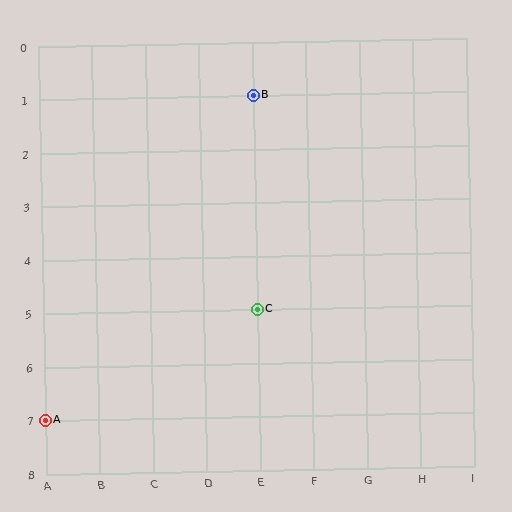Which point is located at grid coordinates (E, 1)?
Point B is at (E, 1).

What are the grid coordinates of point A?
Point A is at grid coordinates (A, 7).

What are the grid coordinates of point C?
Point C is at grid coordinates (E, 5).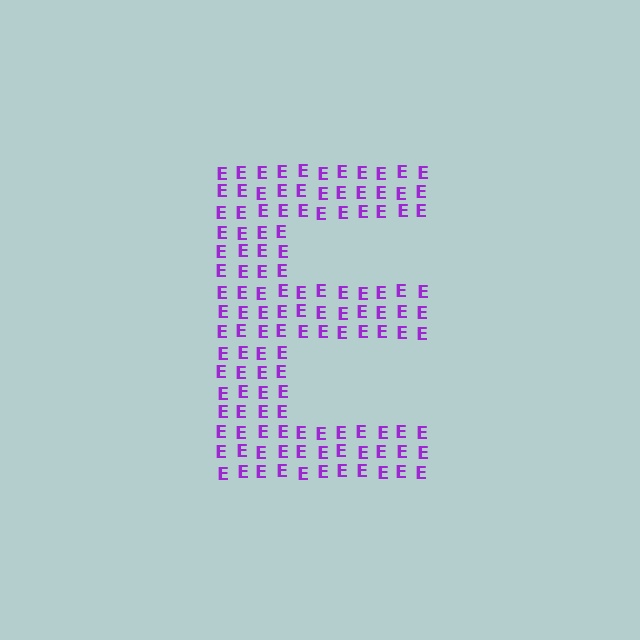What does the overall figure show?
The overall figure shows the letter E.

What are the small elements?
The small elements are letter E's.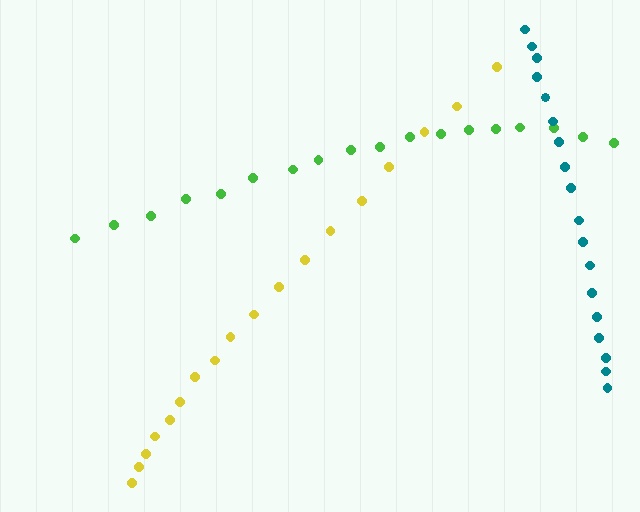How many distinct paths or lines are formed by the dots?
There are 3 distinct paths.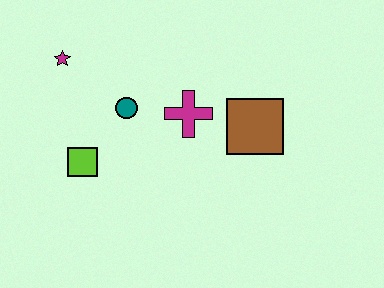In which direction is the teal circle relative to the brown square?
The teal circle is to the left of the brown square.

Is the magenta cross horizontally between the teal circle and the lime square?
No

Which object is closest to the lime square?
The teal circle is closest to the lime square.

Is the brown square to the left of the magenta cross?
No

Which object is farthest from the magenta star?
The brown square is farthest from the magenta star.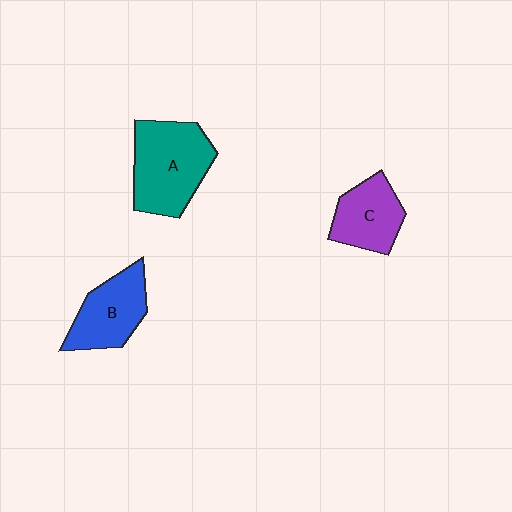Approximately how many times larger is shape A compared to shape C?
Approximately 1.5 times.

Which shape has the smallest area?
Shape C (purple).